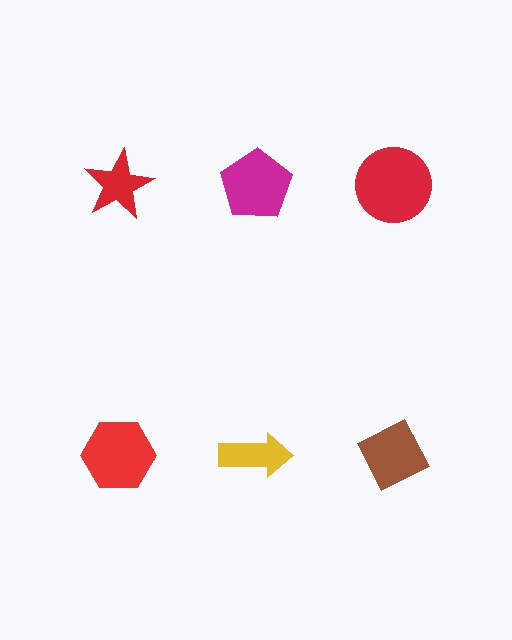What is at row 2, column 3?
A brown diamond.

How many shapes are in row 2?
3 shapes.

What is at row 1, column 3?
A red circle.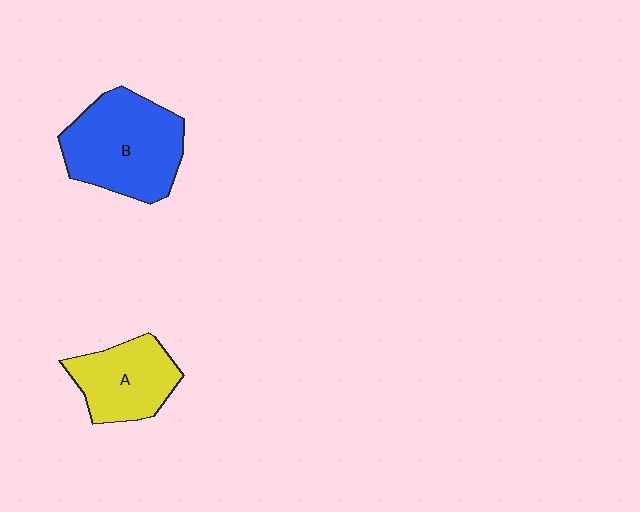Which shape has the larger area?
Shape B (blue).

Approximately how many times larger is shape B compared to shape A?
Approximately 1.5 times.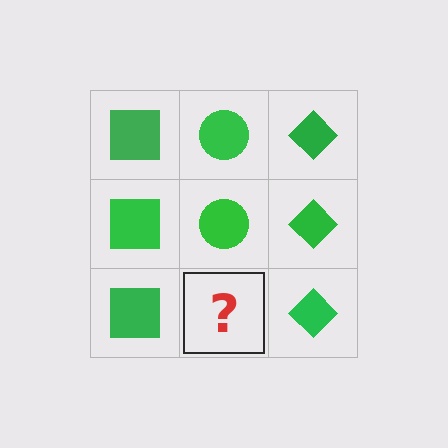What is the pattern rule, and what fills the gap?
The rule is that each column has a consistent shape. The gap should be filled with a green circle.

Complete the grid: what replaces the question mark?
The question mark should be replaced with a green circle.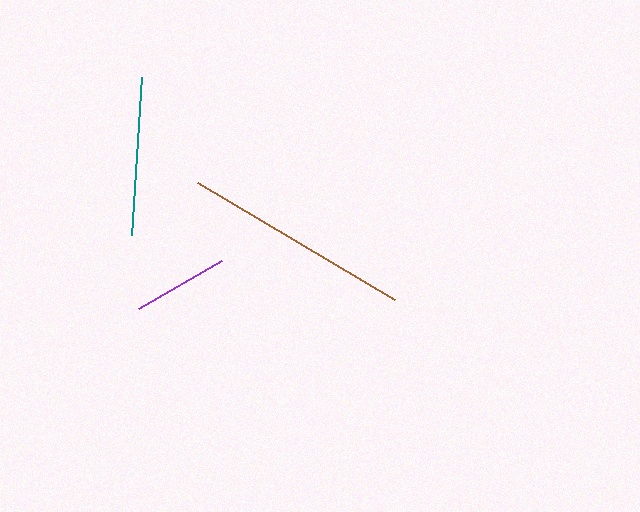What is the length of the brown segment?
The brown segment is approximately 229 pixels long.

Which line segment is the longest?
The brown line is the longest at approximately 229 pixels.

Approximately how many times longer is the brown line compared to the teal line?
The brown line is approximately 1.5 times the length of the teal line.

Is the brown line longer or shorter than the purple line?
The brown line is longer than the purple line.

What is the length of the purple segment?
The purple segment is approximately 96 pixels long.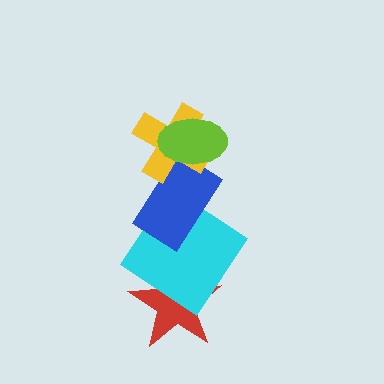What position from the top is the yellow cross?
The yellow cross is 2nd from the top.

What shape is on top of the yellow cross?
The lime ellipse is on top of the yellow cross.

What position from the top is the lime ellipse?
The lime ellipse is 1st from the top.